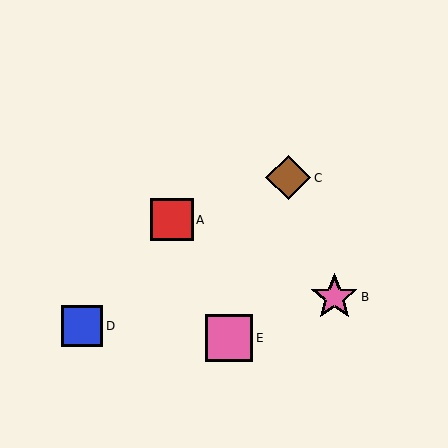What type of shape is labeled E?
Shape E is a pink square.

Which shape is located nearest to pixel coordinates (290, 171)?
The brown diamond (labeled C) at (288, 178) is nearest to that location.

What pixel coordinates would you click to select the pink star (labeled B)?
Click at (334, 297) to select the pink star B.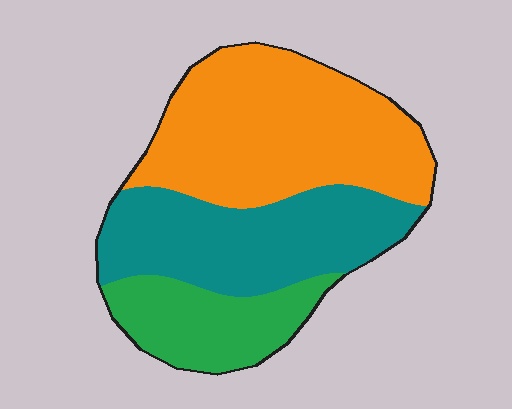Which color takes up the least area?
Green, at roughly 20%.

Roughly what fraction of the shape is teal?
Teal takes up about one third (1/3) of the shape.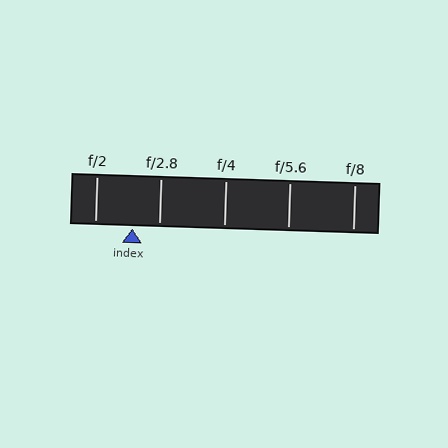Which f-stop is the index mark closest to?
The index mark is closest to f/2.8.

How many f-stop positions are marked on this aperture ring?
There are 5 f-stop positions marked.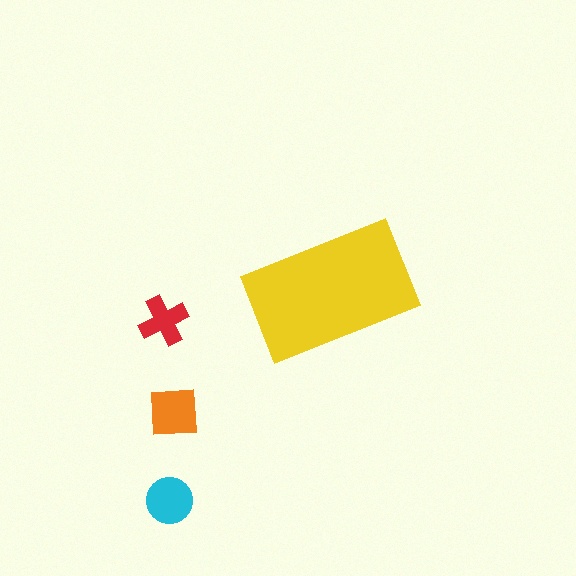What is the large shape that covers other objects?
A yellow rectangle.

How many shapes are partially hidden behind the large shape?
0 shapes are partially hidden.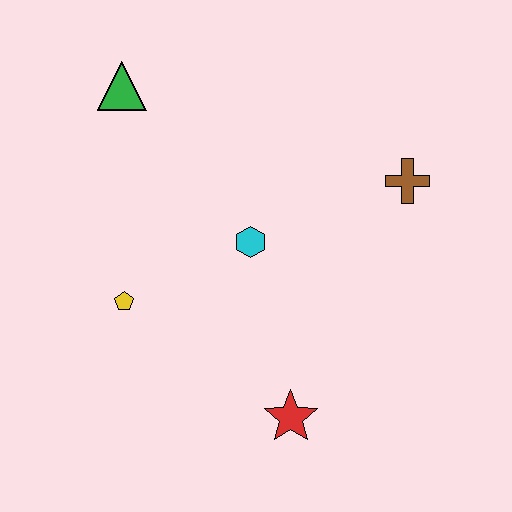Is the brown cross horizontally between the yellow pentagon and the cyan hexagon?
No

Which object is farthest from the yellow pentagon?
The brown cross is farthest from the yellow pentagon.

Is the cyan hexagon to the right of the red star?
No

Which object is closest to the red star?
The cyan hexagon is closest to the red star.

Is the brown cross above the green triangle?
No